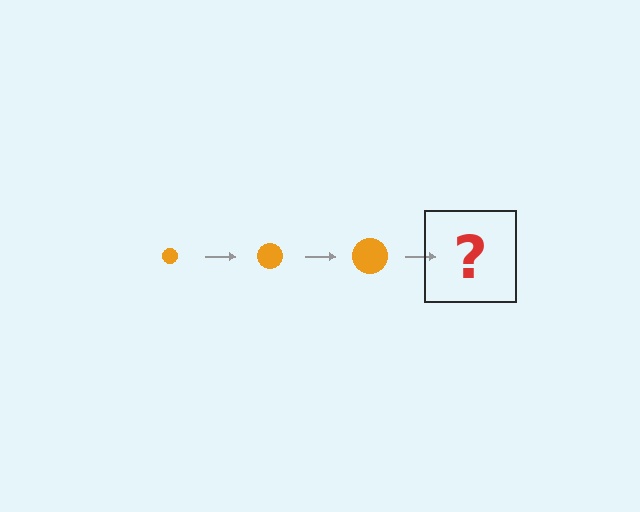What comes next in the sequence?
The next element should be an orange circle, larger than the previous one.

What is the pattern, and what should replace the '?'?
The pattern is that the circle gets progressively larger each step. The '?' should be an orange circle, larger than the previous one.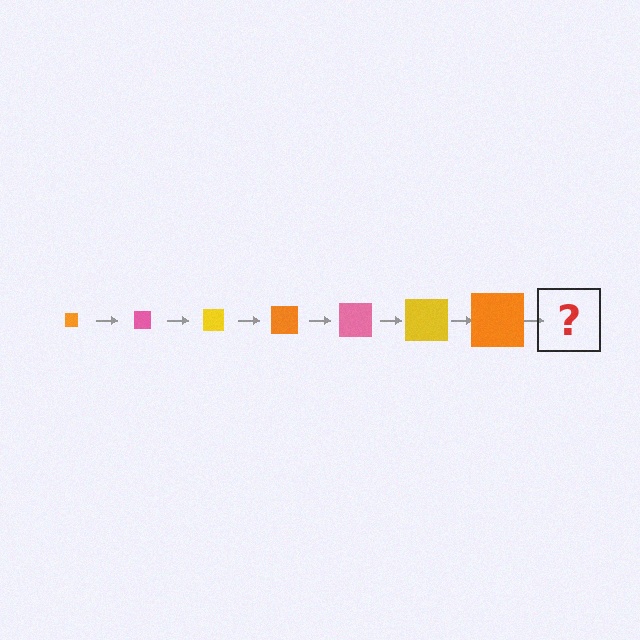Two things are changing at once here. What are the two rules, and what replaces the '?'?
The two rules are that the square grows larger each step and the color cycles through orange, pink, and yellow. The '?' should be a pink square, larger than the previous one.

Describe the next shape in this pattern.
It should be a pink square, larger than the previous one.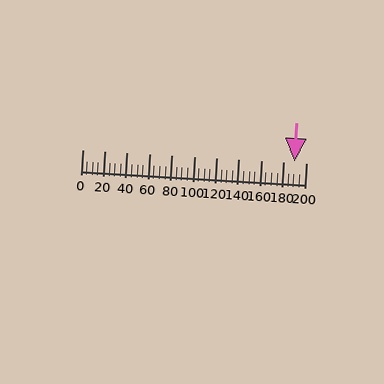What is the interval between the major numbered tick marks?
The major tick marks are spaced 20 units apart.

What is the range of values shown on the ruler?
The ruler shows values from 0 to 200.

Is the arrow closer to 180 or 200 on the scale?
The arrow is closer to 200.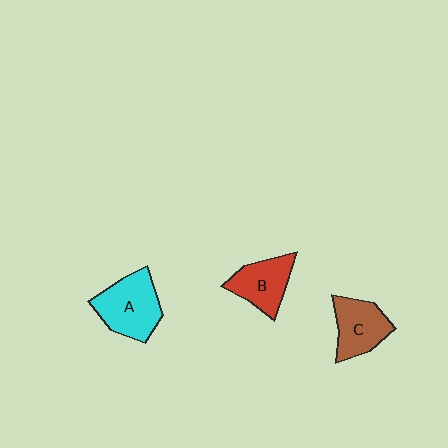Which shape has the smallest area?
Shape B (red).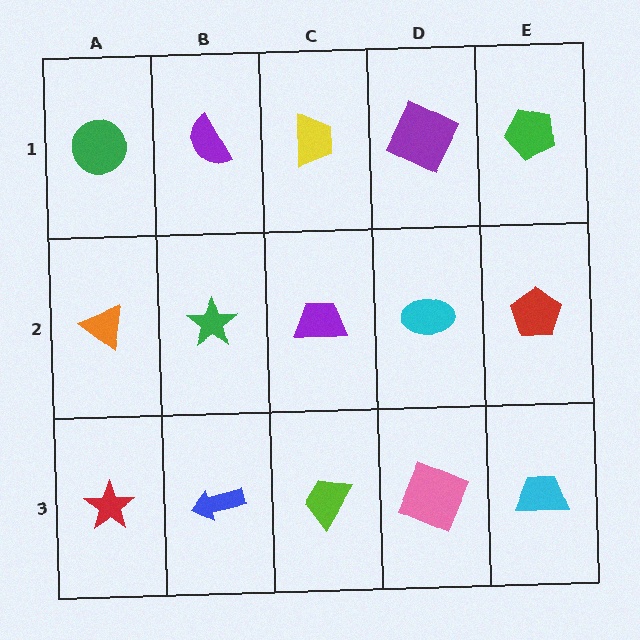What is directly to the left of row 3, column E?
A pink square.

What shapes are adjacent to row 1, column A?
An orange triangle (row 2, column A), a purple semicircle (row 1, column B).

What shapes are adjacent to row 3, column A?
An orange triangle (row 2, column A), a blue arrow (row 3, column B).